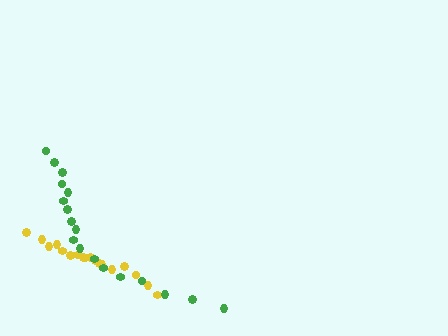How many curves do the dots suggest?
There are 2 distinct paths.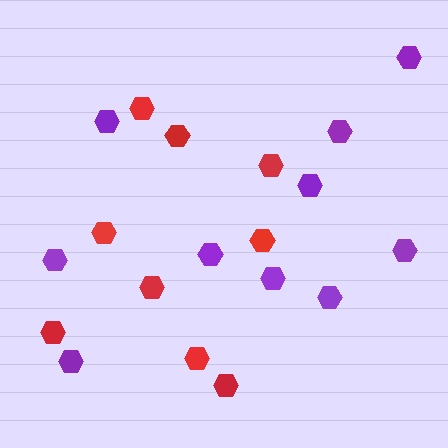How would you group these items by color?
There are 2 groups: one group of purple hexagons (10) and one group of red hexagons (9).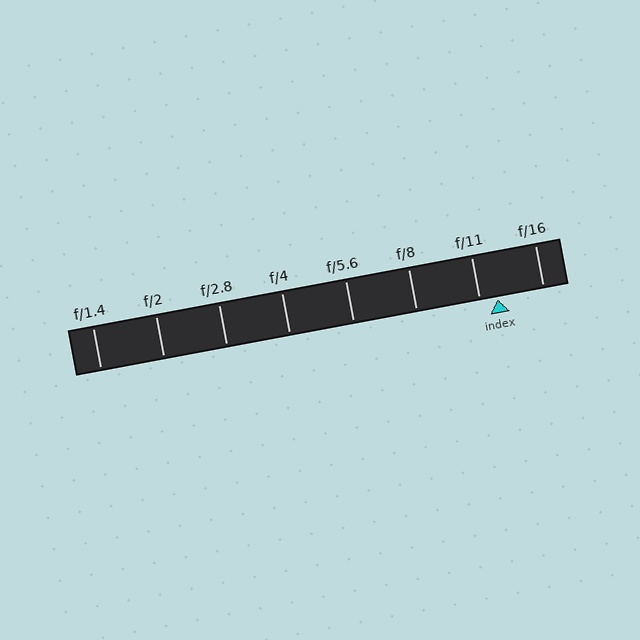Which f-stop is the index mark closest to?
The index mark is closest to f/11.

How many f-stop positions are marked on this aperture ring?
There are 8 f-stop positions marked.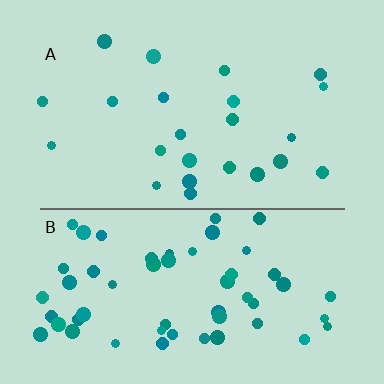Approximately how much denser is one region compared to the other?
Approximately 2.4× — region B over region A.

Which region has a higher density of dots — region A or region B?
B (the bottom).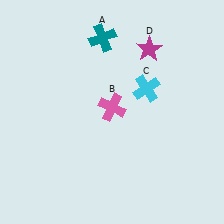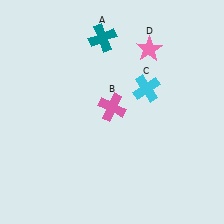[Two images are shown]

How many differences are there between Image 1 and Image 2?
There is 1 difference between the two images.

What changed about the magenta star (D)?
In Image 1, D is magenta. In Image 2, it changed to pink.